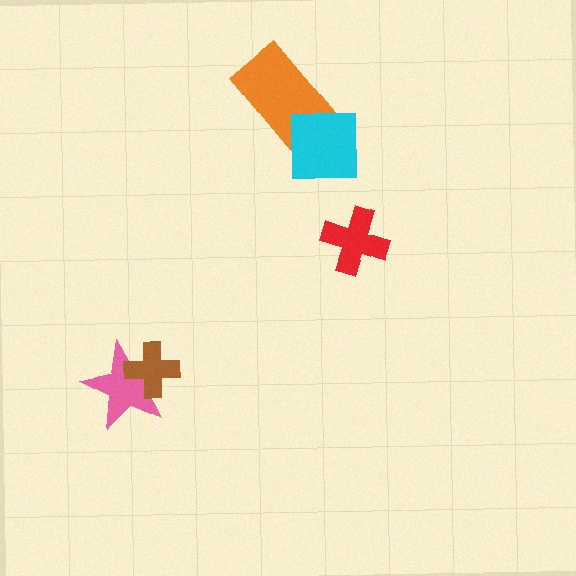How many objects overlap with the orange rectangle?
1 object overlaps with the orange rectangle.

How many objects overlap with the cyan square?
1 object overlaps with the cyan square.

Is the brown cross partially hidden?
No, no other shape covers it.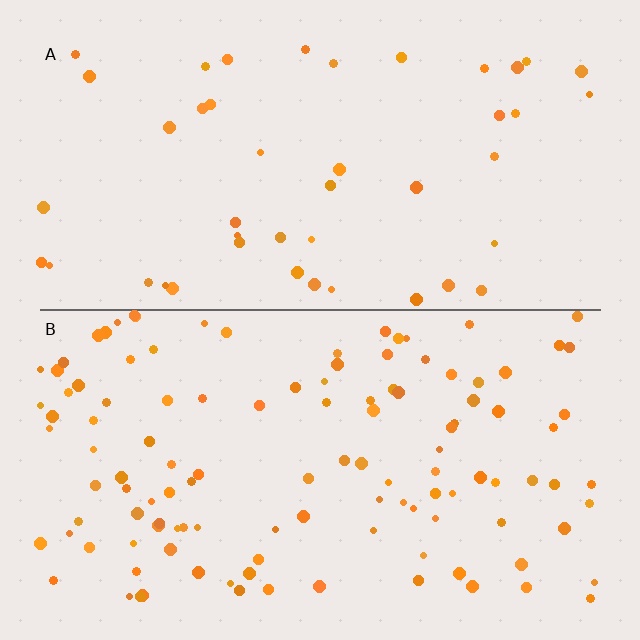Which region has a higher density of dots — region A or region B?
B (the bottom).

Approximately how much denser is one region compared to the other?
Approximately 2.6× — region B over region A.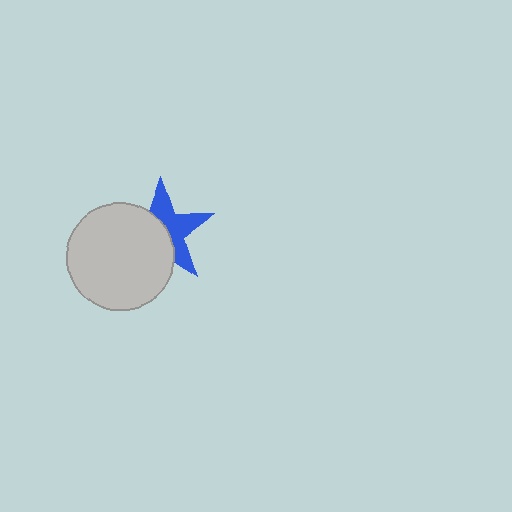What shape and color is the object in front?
The object in front is a light gray circle.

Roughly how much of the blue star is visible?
About half of it is visible (roughly 49%).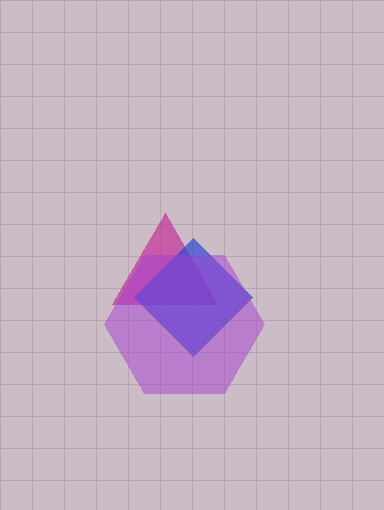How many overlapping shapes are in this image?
There are 3 overlapping shapes in the image.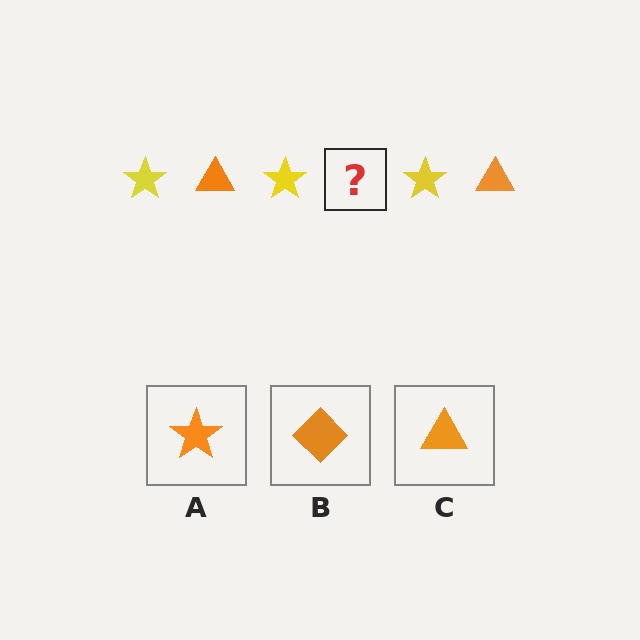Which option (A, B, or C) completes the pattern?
C.